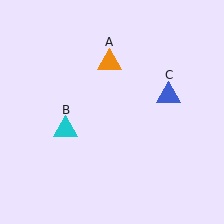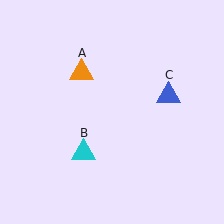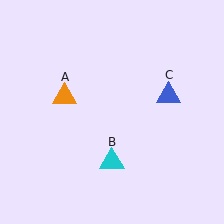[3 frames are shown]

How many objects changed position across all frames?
2 objects changed position: orange triangle (object A), cyan triangle (object B).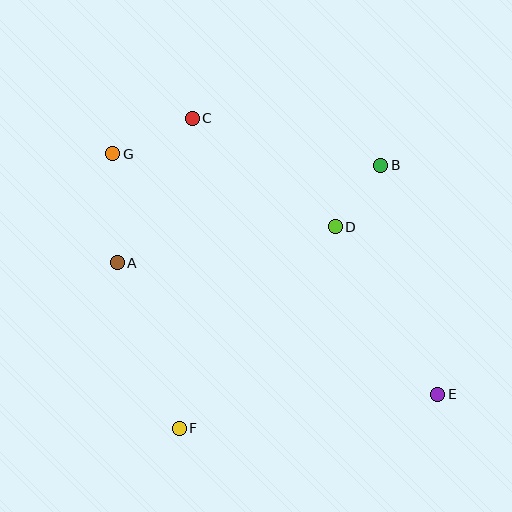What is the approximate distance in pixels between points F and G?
The distance between F and G is approximately 282 pixels.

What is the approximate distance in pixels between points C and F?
The distance between C and F is approximately 310 pixels.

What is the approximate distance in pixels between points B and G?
The distance between B and G is approximately 268 pixels.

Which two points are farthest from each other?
Points E and G are farthest from each other.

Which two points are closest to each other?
Points B and D are closest to each other.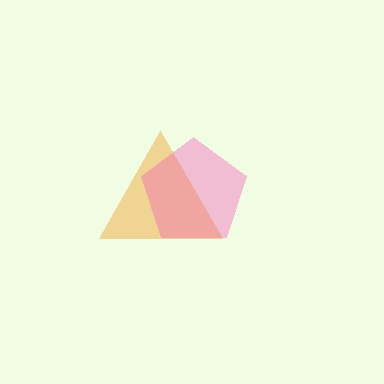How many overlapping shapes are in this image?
There are 2 overlapping shapes in the image.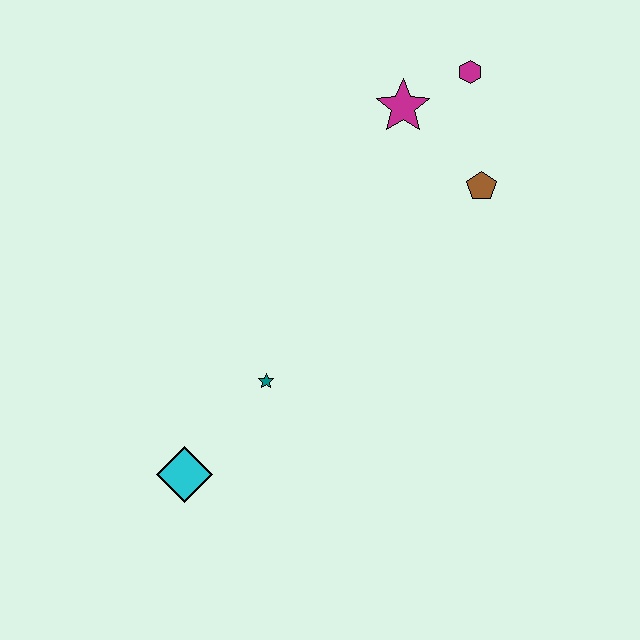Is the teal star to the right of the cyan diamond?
Yes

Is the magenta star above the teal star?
Yes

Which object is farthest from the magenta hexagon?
The cyan diamond is farthest from the magenta hexagon.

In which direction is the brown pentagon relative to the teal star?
The brown pentagon is to the right of the teal star.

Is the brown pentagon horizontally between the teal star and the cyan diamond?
No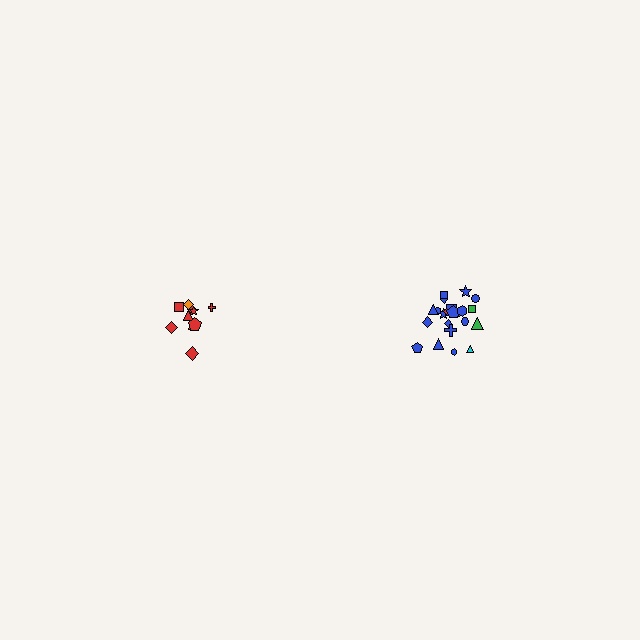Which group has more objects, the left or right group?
The right group.